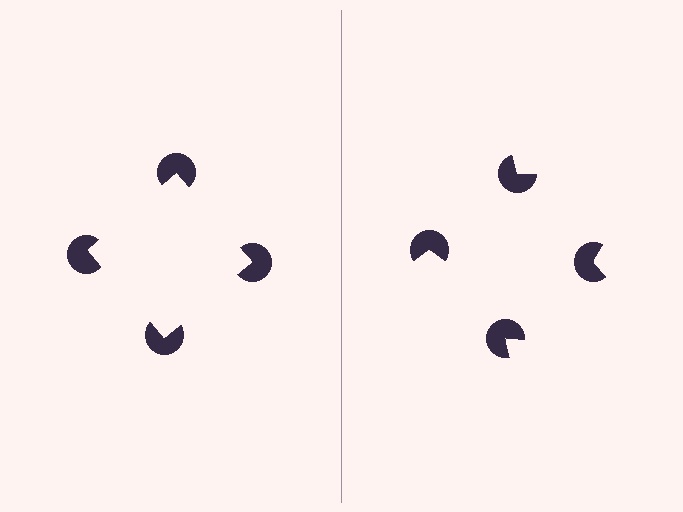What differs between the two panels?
The pac-man discs are positioned identically on both sides; only the wedge orientations differ. On the left they align to a square; on the right they are misaligned.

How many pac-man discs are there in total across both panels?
8 — 4 on each side.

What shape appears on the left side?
An illusory square.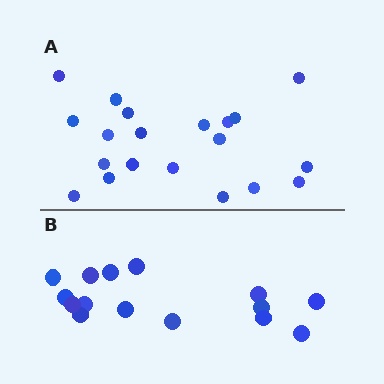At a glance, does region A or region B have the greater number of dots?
Region A (the top region) has more dots.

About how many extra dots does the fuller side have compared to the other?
Region A has about 5 more dots than region B.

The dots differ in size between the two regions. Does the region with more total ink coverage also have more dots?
No. Region B has more total ink coverage because its dots are larger, but region A actually contains more individual dots. Total area can be misleading — the number of items is what matters here.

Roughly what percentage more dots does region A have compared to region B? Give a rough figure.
About 35% more.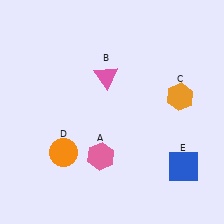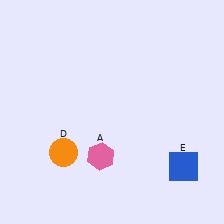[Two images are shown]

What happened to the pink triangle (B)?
The pink triangle (B) was removed in Image 2. It was in the top-left area of Image 1.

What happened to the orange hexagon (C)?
The orange hexagon (C) was removed in Image 2. It was in the top-right area of Image 1.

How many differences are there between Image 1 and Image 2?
There are 2 differences between the two images.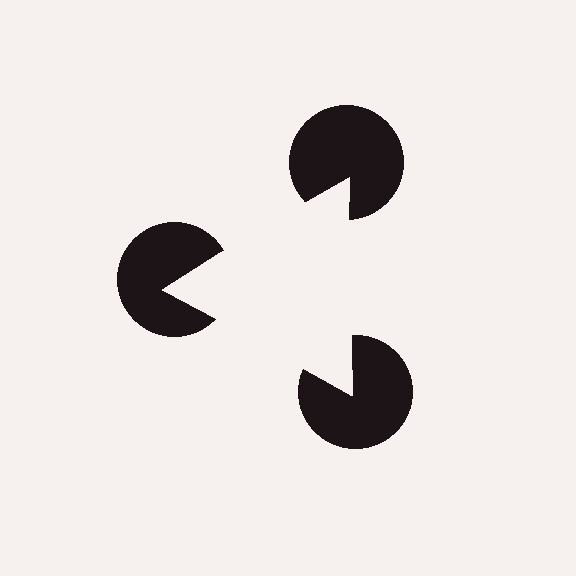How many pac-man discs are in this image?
There are 3 — one at each vertex of the illusory triangle.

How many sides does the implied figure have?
3 sides.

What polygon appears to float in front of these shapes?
An illusory triangle — its edges are inferred from the aligned wedge cuts in the pac-man discs, not physically drawn.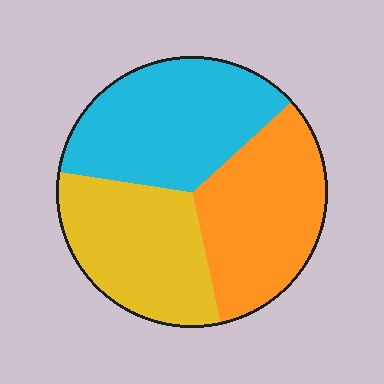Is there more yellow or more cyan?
Cyan.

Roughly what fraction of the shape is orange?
Orange covers about 35% of the shape.